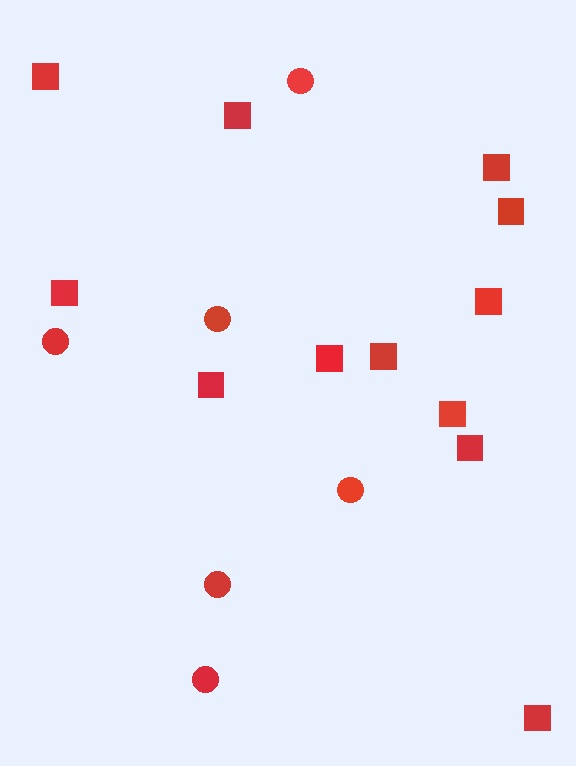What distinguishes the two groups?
There are 2 groups: one group of squares (12) and one group of circles (6).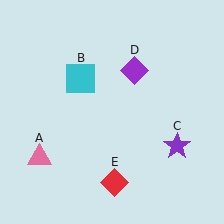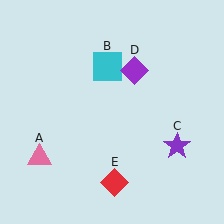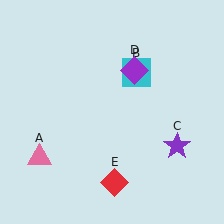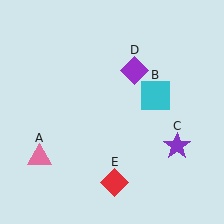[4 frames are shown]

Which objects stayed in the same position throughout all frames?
Pink triangle (object A) and purple star (object C) and purple diamond (object D) and red diamond (object E) remained stationary.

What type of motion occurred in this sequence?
The cyan square (object B) rotated clockwise around the center of the scene.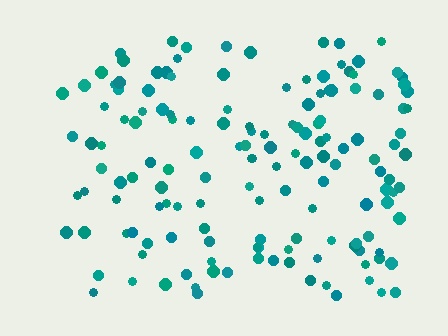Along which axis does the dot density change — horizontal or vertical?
Horizontal.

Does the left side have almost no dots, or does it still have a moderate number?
Still a moderate number, just noticeably fewer than the right.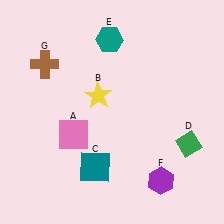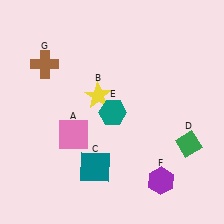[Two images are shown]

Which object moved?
The teal hexagon (E) moved down.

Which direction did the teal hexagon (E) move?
The teal hexagon (E) moved down.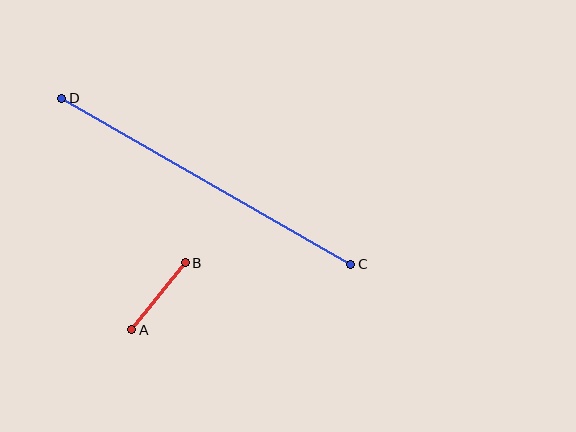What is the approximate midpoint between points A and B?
The midpoint is at approximately (159, 296) pixels.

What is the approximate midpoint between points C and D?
The midpoint is at approximately (206, 181) pixels.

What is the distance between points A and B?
The distance is approximately 86 pixels.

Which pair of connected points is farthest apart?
Points C and D are farthest apart.